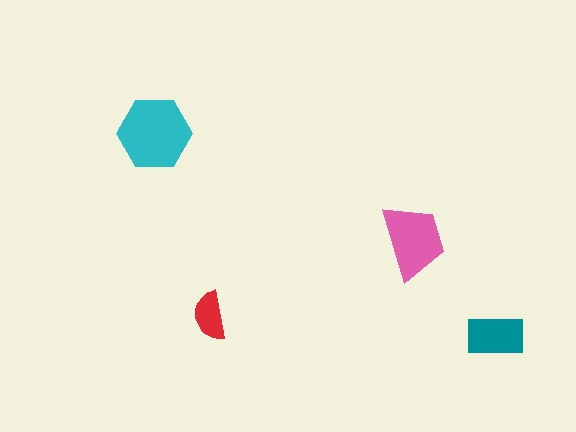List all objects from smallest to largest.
The red semicircle, the teal rectangle, the pink trapezoid, the cyan hexagon.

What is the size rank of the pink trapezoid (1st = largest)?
2nd.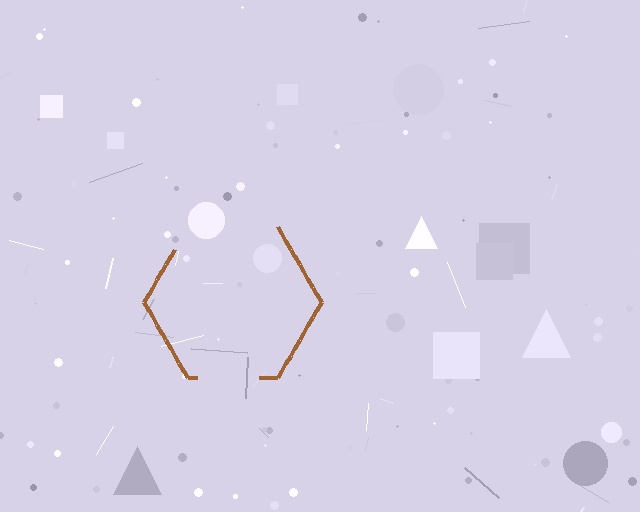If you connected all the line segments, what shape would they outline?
They would outline a hexagon.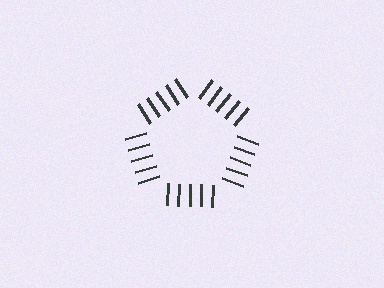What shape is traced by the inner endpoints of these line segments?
An illusory pentagon — the line segments terminate on its edges but no continuous stroke is drawn.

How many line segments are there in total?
25 — 5 along each of the 5 edges.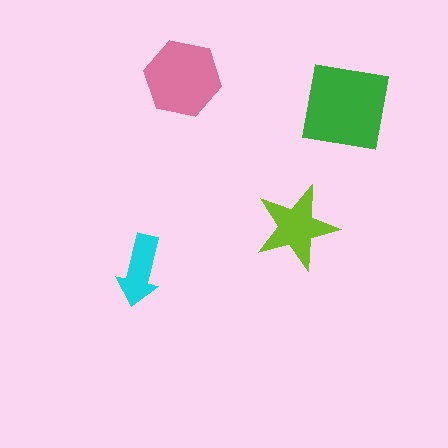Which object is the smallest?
The cyan arrow.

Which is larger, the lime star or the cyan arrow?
The lime star.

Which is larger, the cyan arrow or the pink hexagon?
The pink hexagon.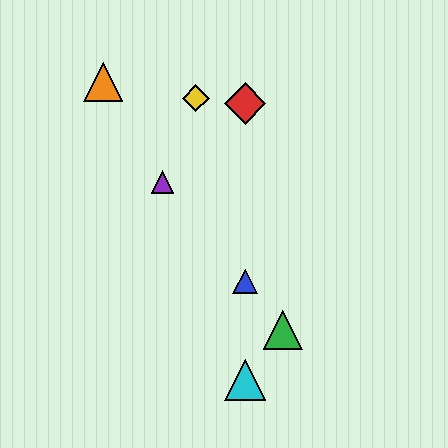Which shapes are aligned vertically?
The red diamond, the blue triangle, the cyan triangle are aligned vertically.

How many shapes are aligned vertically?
3 shapes (the red diamond, the blue triangle, the cyan triangle) are aligned vertically.